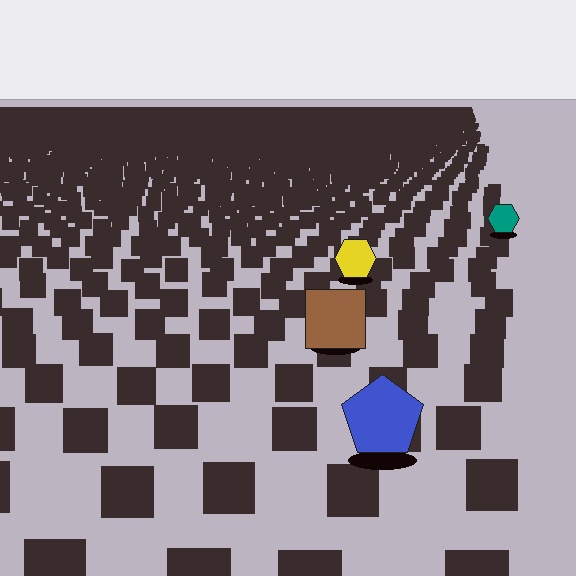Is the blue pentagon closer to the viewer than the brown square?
Yes. The blue pentagon is closer — you can tell from the texture gradient: the ground texture is coarser near it.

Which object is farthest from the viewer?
The teal hexagon is farthest from the viewer. It appears smaller and the ground texture around it is denser.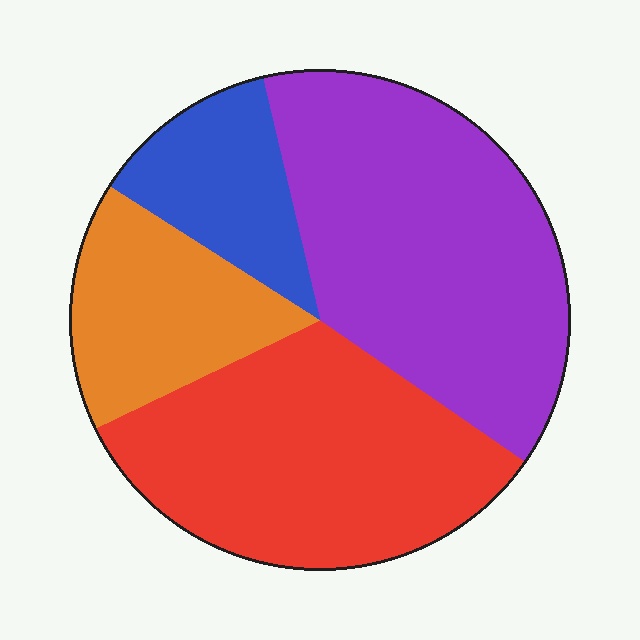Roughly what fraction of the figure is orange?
Orange covers 16% of the figure.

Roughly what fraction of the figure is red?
Red covers roughly 35% of the figure.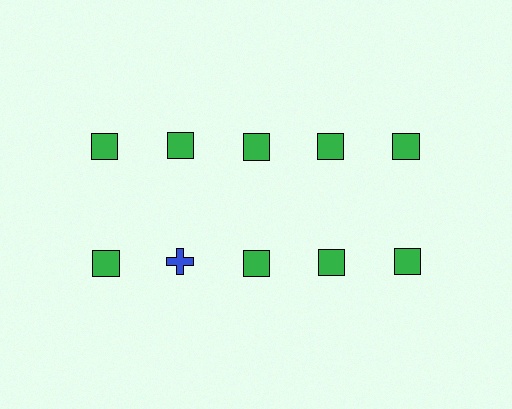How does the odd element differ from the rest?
It differs in both color (blue instead of green) and shape (cross instead of square).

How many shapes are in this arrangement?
There are 10 shapes arranged in a grid pattern.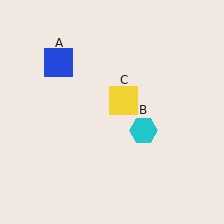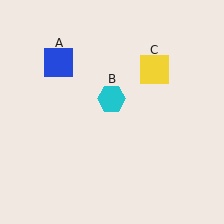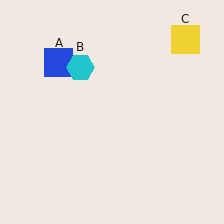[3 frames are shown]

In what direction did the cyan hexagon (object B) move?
The cyan hexagon (object B) moved up and to the left.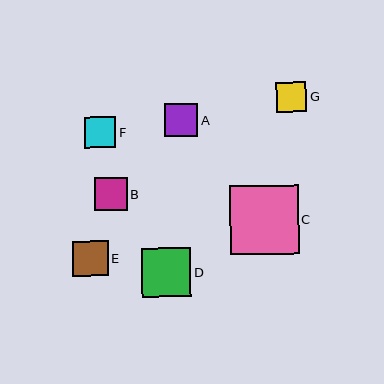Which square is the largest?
Square C is the largest with a size of approximately 68 pixels.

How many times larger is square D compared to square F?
Square D is approximately 1.6 times the size of square F.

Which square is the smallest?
Square G is the smallest with a size of approximately 30 pixels.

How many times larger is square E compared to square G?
Square E is approximately 1.2 times the size of square G.